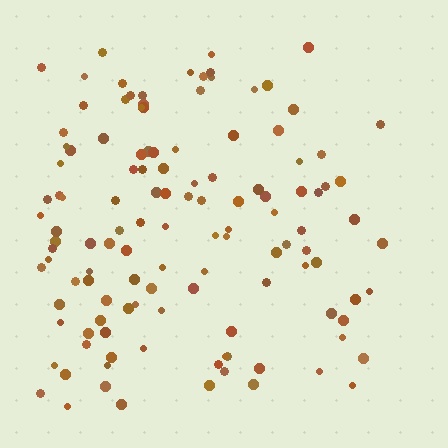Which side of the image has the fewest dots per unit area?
The right.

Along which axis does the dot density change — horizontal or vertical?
Horizontal.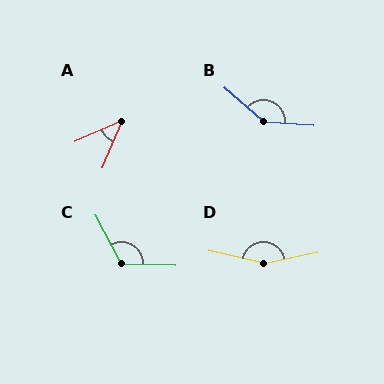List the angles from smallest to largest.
A (43°), C (119°), B (143°), D (155°).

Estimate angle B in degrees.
Approximately 143 degrees.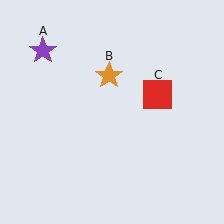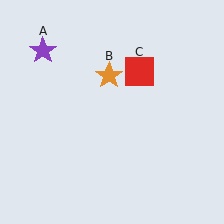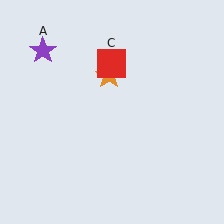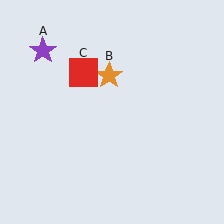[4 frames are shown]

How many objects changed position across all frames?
1 object changed position: red square (object C).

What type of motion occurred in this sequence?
The red square (object C) rotated counterclockwise around the center of the scene.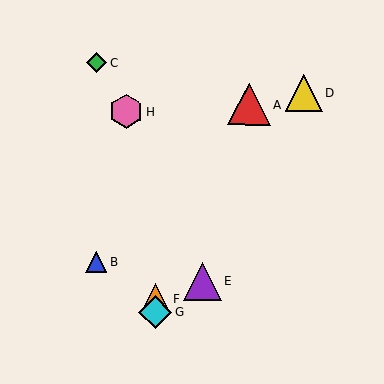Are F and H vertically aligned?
No, F is at x≈155 and H is at x≈126.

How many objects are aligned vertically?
2 objects (F, G) are aligned vertically.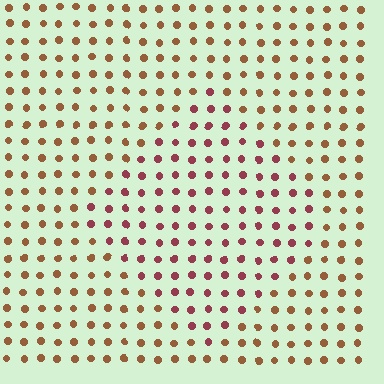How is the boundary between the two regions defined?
The boundary is defined purely by a slight shift in hue (about 37 degrees). Spacing, size, and orientation are identical on both sides.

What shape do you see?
I see a diamond.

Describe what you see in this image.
The image is filled with small brown elements in a uniform arrangement. A diamond-shaped region is visible where the elements are tinted to a slightly different hue, forming a subtle color boundary.